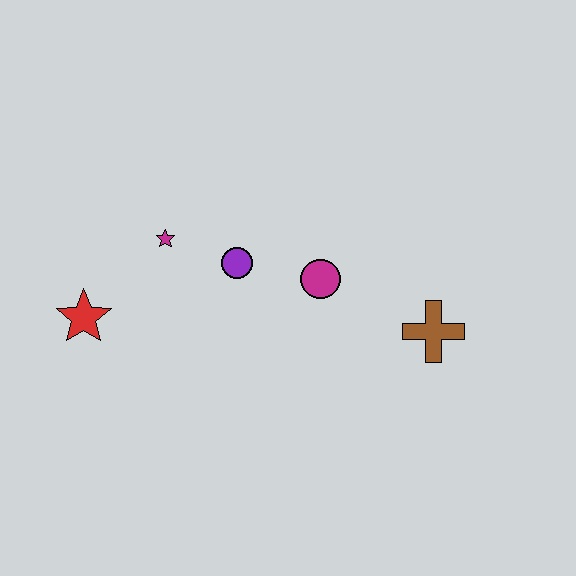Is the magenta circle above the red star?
Yes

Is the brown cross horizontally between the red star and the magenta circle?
No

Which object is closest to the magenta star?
The purple circle is closest to the magenta star.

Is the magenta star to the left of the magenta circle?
Yes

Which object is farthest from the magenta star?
The brown cross is farthest from the magenta star.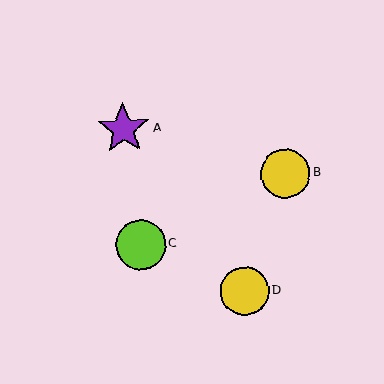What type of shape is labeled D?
Shape D is a yellow circle.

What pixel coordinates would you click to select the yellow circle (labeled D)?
Click at (245, 291) to select the yellow circle D.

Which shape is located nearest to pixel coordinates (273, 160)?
The yellow circle (labeled B) at (286, 173) is nearest to that location.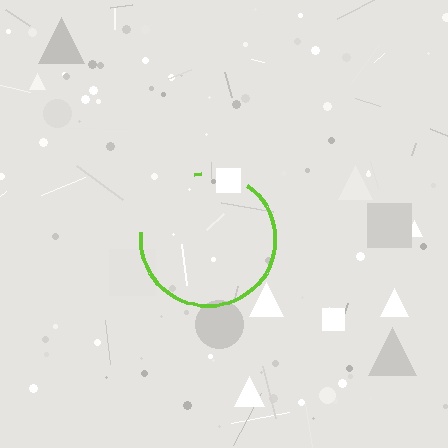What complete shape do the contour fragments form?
The contour fragments form a circle.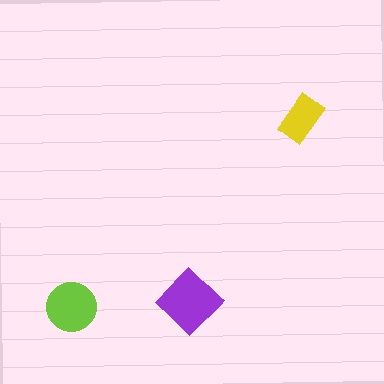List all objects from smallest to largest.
The yellow rectangle, the lime circle, the purple diamond.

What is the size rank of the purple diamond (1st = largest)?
1st.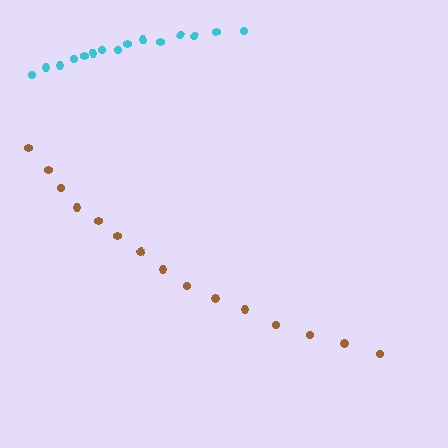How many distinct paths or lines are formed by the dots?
There are 2 distinct paths.